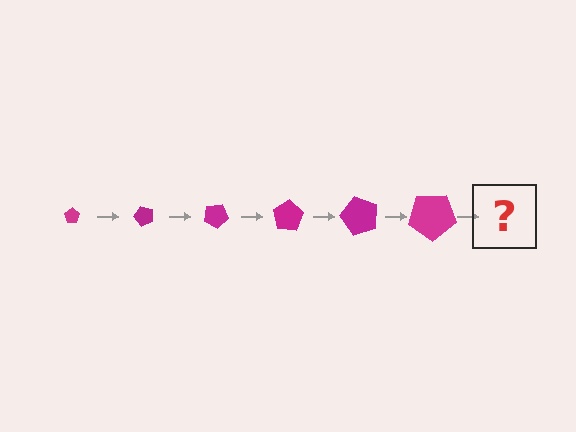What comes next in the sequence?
The next element should be a pentagon, larger than the previous one and rotated 300 degrees from the start.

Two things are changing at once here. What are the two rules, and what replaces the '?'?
The two rules are that the pentagon grows larger each step and it rotates 50 degrees each step. The '?' should be a pentagon, larger than the previous one and rotated 300 degrees from the start.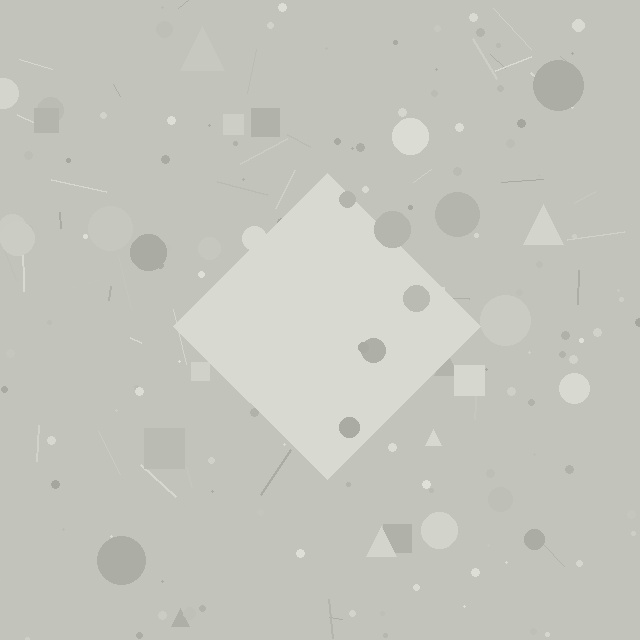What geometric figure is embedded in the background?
A diamond is embedded in the background.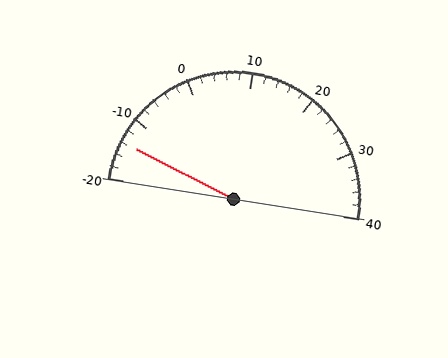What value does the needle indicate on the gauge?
The needle indicates approximately -14.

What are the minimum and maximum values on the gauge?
The gauge ranges from -20 to 40.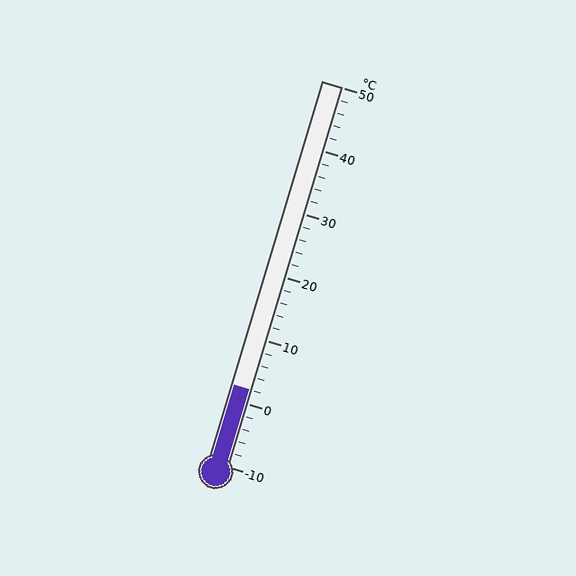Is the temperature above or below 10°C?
The temperature is below 10°C.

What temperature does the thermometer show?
The thermometer shows approximately 2°C.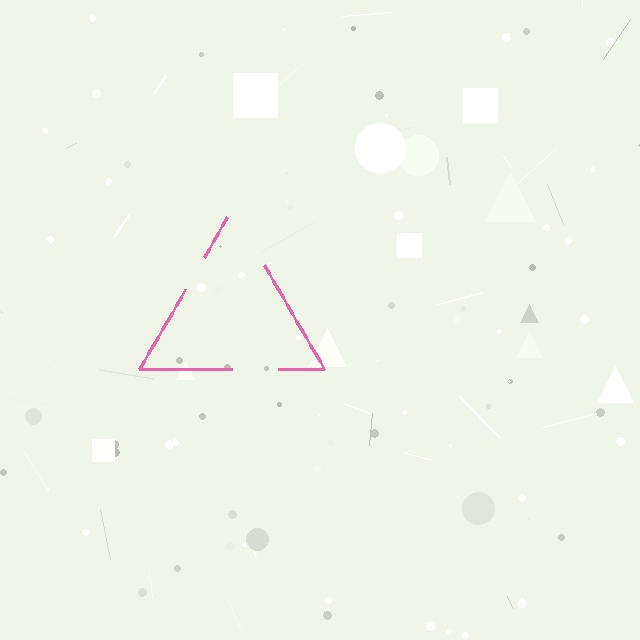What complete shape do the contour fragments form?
The contour fragments form a triangle.